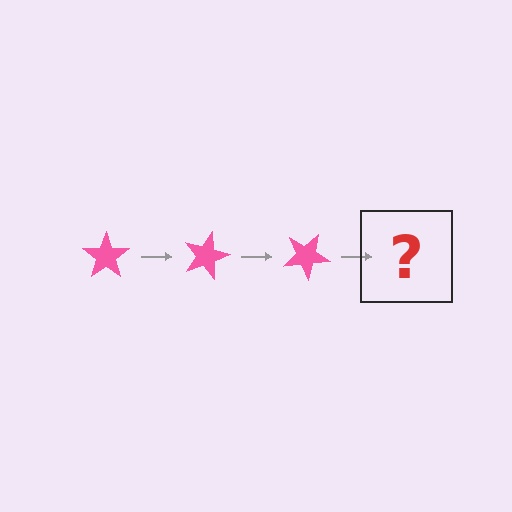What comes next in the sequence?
The next element should be a pink star rotated 45 degrees.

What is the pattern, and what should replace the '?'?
The pattern is that the star rotates 15 degrees each step. The '?' should be a pink star rotated 45 degrees.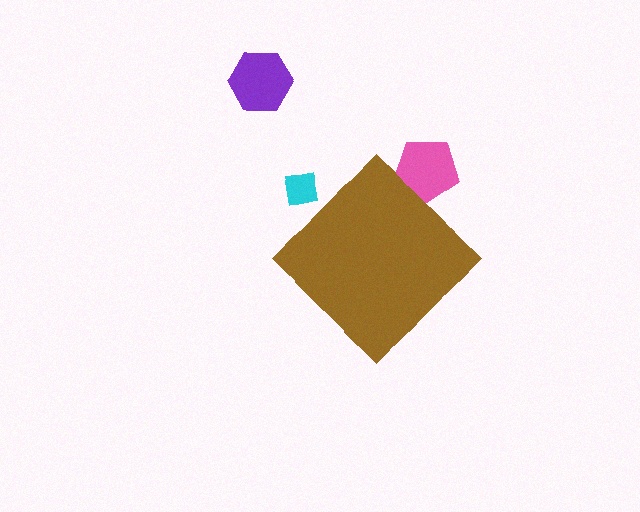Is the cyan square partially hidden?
Yes, the cyan square is partially hidden behind the brown diamond.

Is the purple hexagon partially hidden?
No, the purple hexagon is fully visible.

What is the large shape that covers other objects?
A brown diamond.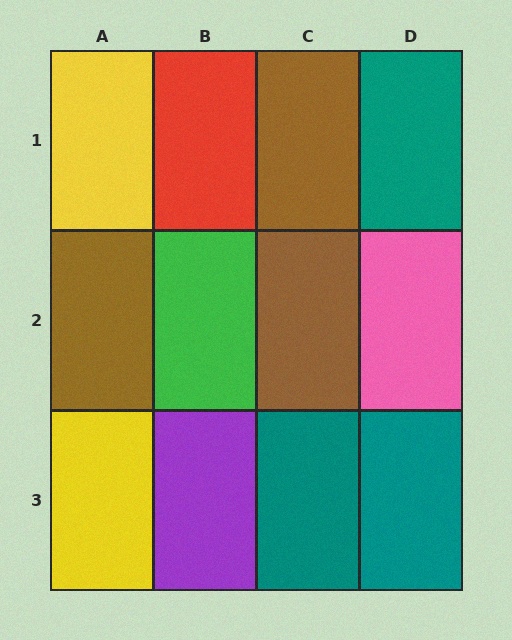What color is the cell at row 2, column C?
Brown.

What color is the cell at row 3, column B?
Purple.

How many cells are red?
1 cell is red.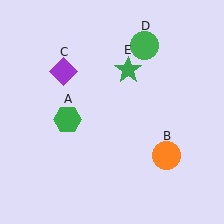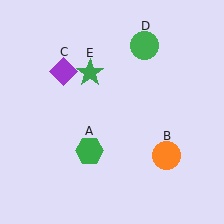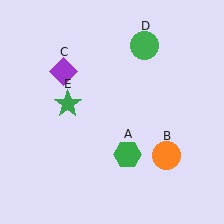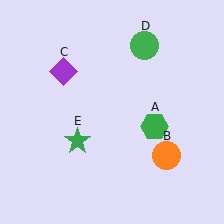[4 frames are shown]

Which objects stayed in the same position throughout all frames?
Orange circle (object B) and purple diamond (object C) and green circle (object D) remained stationary.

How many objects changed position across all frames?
2 objects changed position: green hexagon (object A), green star (object E).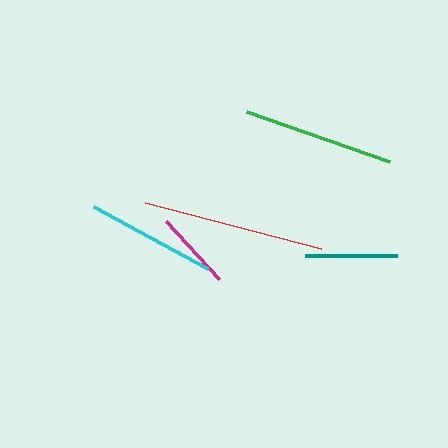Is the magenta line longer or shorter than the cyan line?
The cyan line is longer than the magenta line.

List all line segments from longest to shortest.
From longest to shortest: red, green, cyan, teal, magenta.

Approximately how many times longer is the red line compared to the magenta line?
The red line is approximately 2.3 times the length of the magenta line.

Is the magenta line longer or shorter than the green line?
The green line is longer than the magenta line.